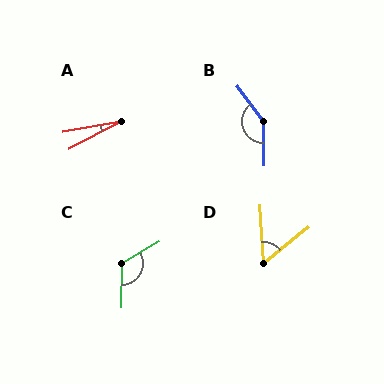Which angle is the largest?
B, at approximately 144 degrees.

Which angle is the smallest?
A, at approximately 17 degrees.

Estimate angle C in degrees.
Approximately 120 degrees.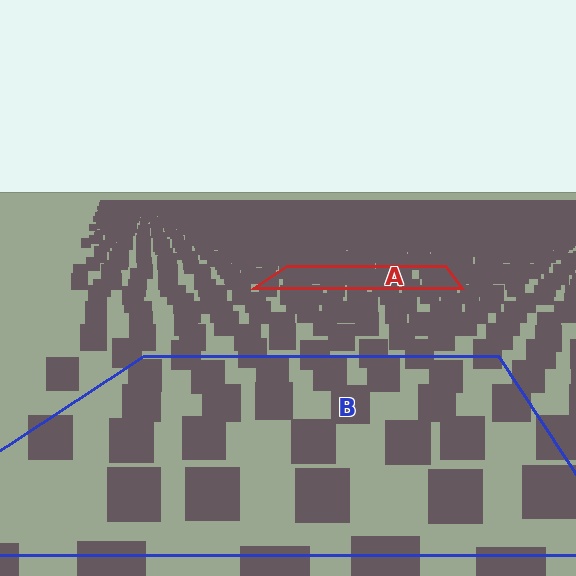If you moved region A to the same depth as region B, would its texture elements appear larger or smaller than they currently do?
They would appear larger. At a closer depth, the same texture elements are projected at a bigger on-screen size.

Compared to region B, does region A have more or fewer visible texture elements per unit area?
Region A has more texture elements per unit area — they are packed more densely because it is farther away.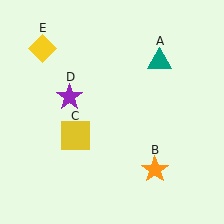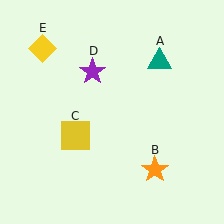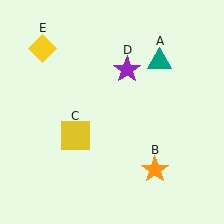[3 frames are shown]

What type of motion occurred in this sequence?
The purple star (object D) rotated clockwise around the center of the scene.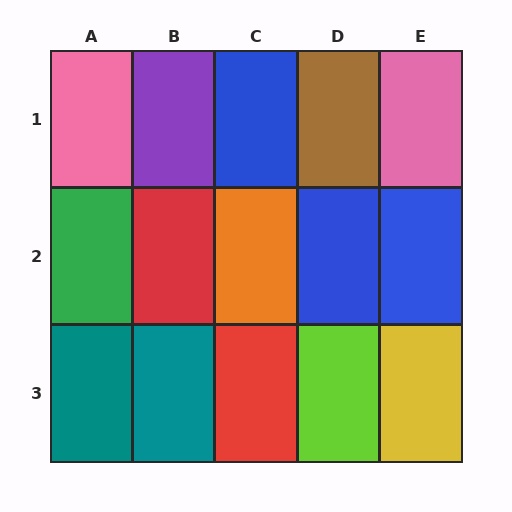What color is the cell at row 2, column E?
Blue.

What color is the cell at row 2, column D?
Blue.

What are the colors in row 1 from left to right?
Pink, purple, blue, brown, pink.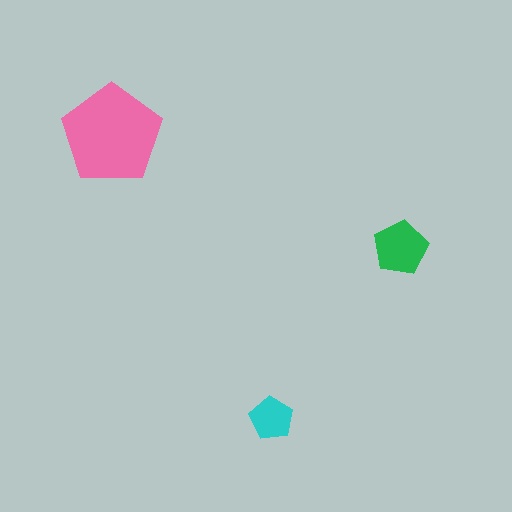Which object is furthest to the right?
The green pentagon is rightmost.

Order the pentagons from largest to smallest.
the pink one, the green one, the cyan one.